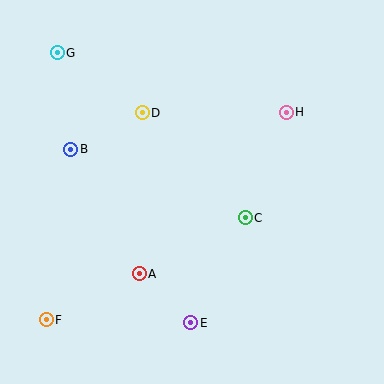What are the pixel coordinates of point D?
Point D is at (142, 113).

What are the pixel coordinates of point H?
Point H is at (286, 112).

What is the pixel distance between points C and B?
The distance between C and B is 187 pixels.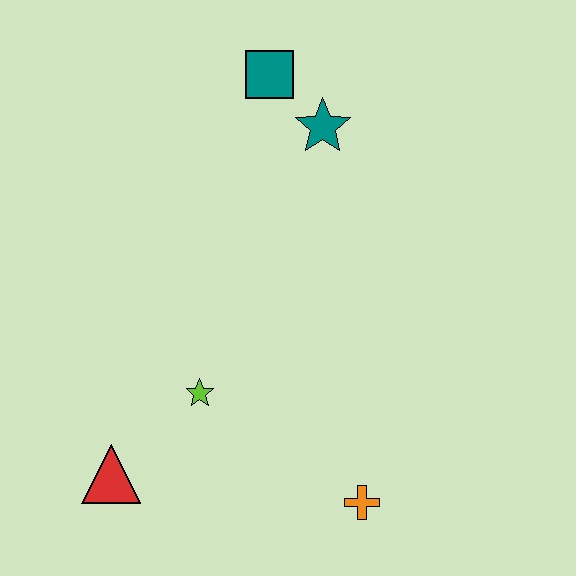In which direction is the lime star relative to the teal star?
The lime star is below the teal star.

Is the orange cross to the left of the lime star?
No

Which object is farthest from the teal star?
The red triangle is farthest from the teal star.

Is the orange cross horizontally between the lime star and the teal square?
No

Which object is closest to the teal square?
The teal star is closest to the teal square.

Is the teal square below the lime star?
No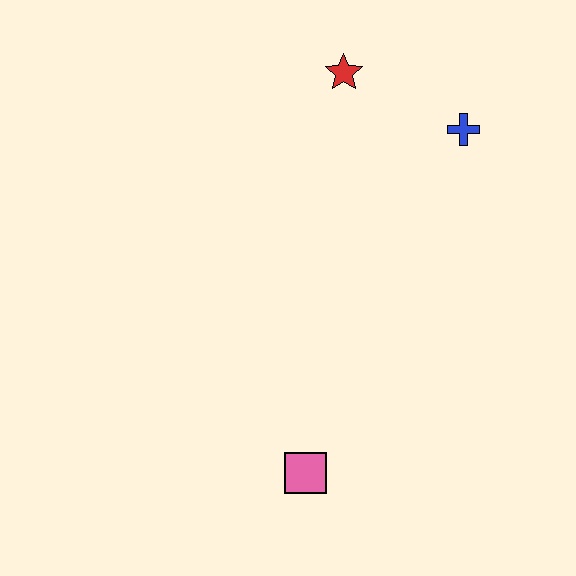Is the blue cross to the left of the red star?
No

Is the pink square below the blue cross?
Yes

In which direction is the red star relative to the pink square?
The red star is above the pink square.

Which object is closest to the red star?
The blue cross is closest to the red star.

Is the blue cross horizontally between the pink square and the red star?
No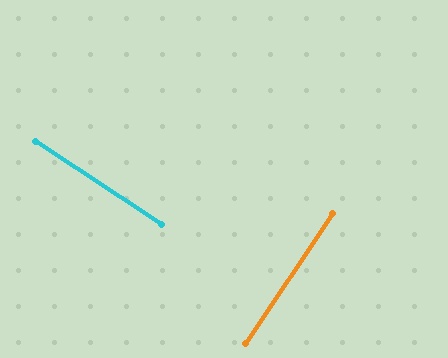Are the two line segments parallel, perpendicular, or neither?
Perpendicular — they meet at approximately 89°.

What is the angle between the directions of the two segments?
Approximately 89 degrees.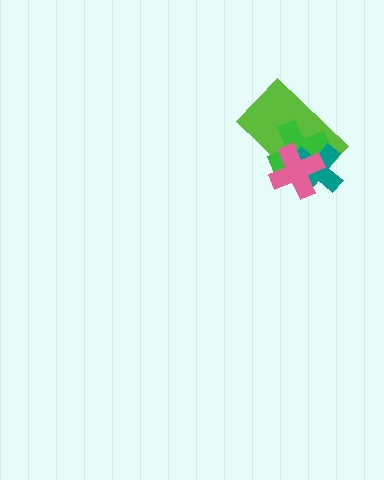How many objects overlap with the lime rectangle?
3 objects overlap with the lime rectangle.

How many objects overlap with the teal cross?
3 objects overlap with the teal cross.